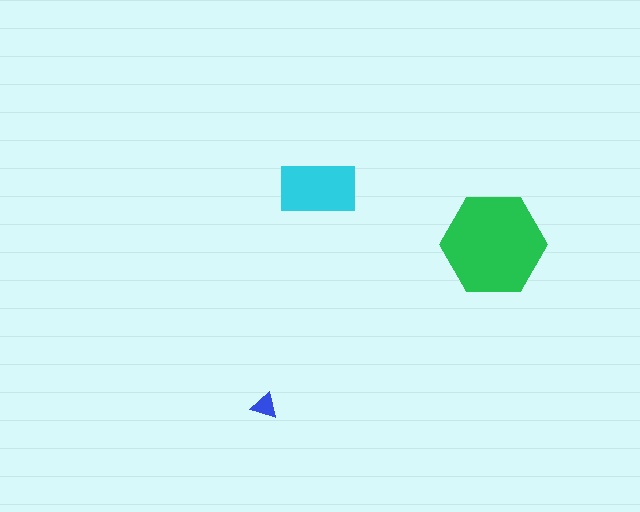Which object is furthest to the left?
The blue triangle is leftmost.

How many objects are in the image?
There are 3 objects in the image.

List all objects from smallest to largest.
The blue triangle, the cyan rectangle, the green hexagon.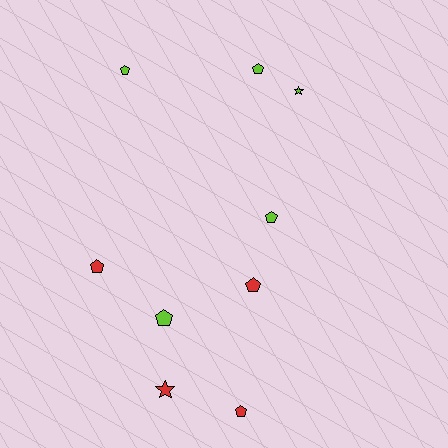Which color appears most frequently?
Lime, with 5 objects.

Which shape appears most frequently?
Pentagon, with 7 objects.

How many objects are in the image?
There are 9 objects.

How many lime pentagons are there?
There are 4 lime pentagons.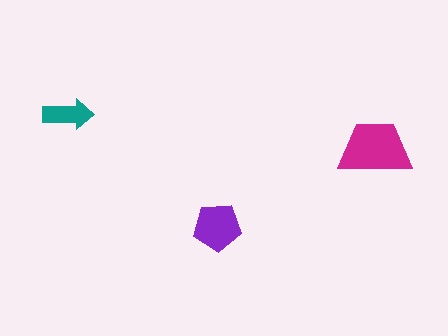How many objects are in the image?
There are 3 objects in the image.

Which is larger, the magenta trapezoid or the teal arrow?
The magenta trapezoid.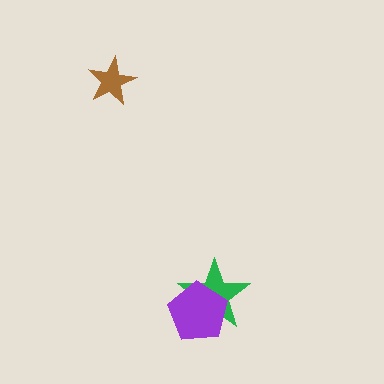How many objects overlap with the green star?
1 object overlaps with the green star.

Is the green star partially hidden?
Yes, it is partially covered by another shape.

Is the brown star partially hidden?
No, no other shape covers it.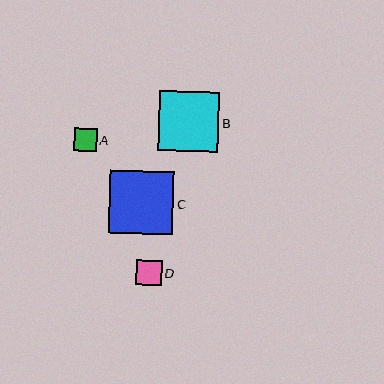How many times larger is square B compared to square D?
Square B is approximately 2.4 times the size of square D.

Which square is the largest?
Square C is the largest with a size of approximately 64 pixels.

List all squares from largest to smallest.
From largest to smallest: C, B, D, A.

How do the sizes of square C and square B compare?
Square C and square B are approximately the same size.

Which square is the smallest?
Square A is the smallest with a size of approximately 23 pixels.